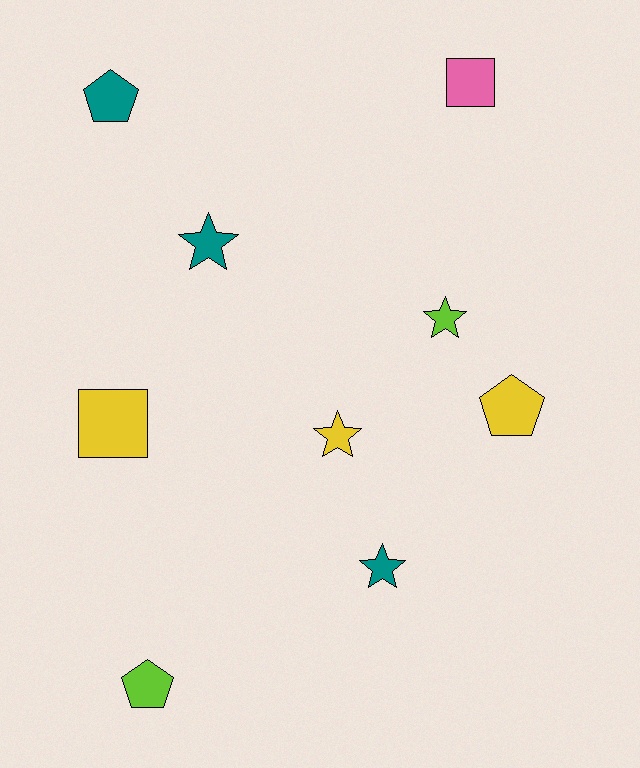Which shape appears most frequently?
Star, with 4 objects.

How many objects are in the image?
There are 9 objects.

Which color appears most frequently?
Teal, with 3 objects.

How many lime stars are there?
There is 1 lime star.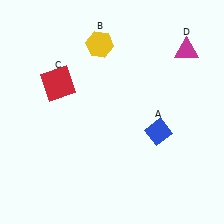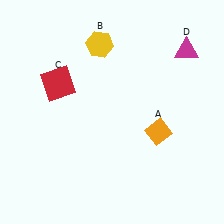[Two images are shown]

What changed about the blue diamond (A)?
In Image 1, A is blue. In Image 2, it changed to orange.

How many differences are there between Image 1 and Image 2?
There is 1 difference between the two images.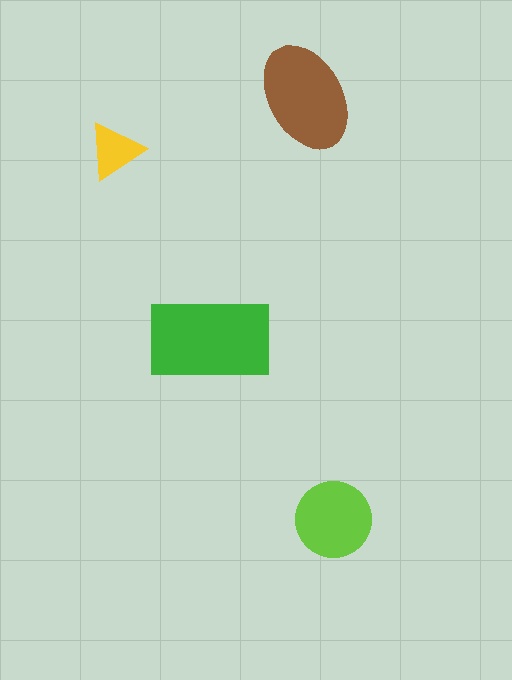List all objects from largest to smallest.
The green rectangle, the brown ellipse, the lime circle, the yellow triangle.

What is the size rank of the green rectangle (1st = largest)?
1st.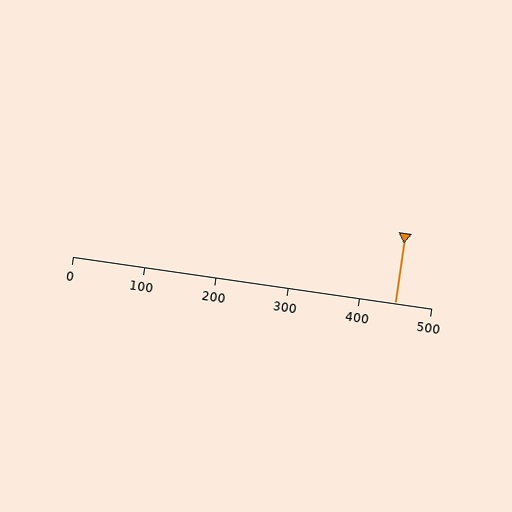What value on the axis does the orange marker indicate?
The marker indicates approximately 450.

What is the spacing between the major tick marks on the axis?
The major ticks are spaced 100 apart.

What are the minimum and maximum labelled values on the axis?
The axis runs from 0 to 500.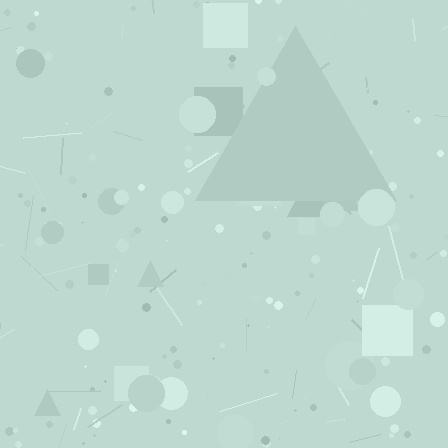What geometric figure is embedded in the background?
A triangle is embedded in the background.